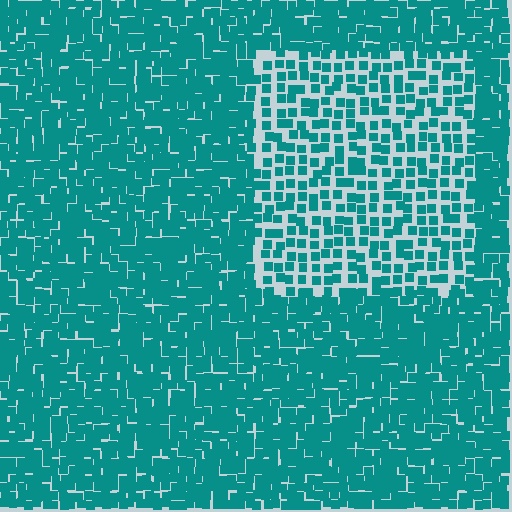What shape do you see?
I see a rectangle.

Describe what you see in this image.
The image contains small teal elements arranged at two different densities. A rectangle-shaped region is visible where the elements are less densely packed than the surrounding area.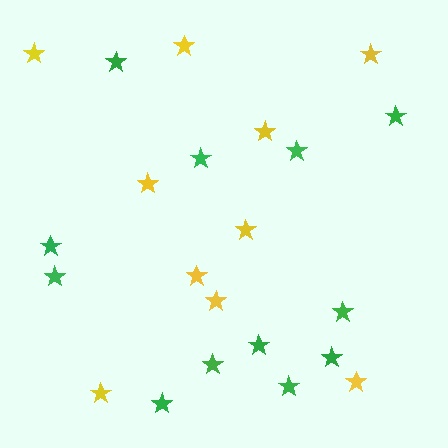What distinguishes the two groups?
There are 2 groups: one group of yellow stars (10) and one group of green stars (12).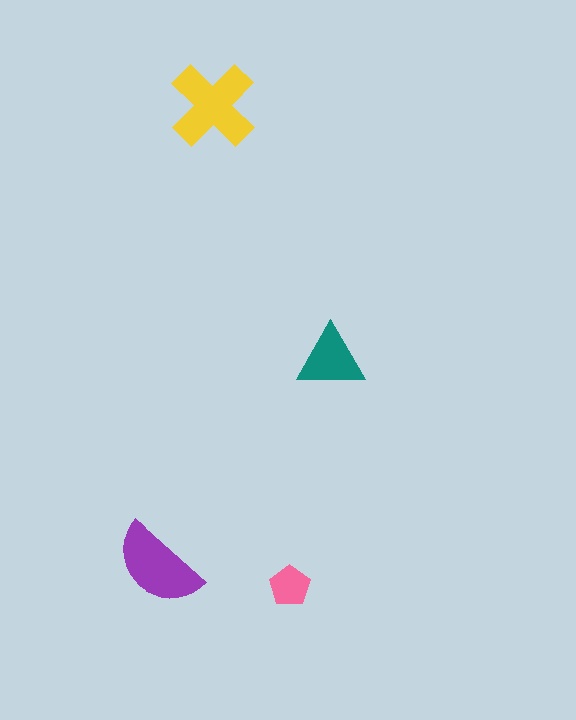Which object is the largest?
The yellow cross.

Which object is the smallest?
The pink pentagon.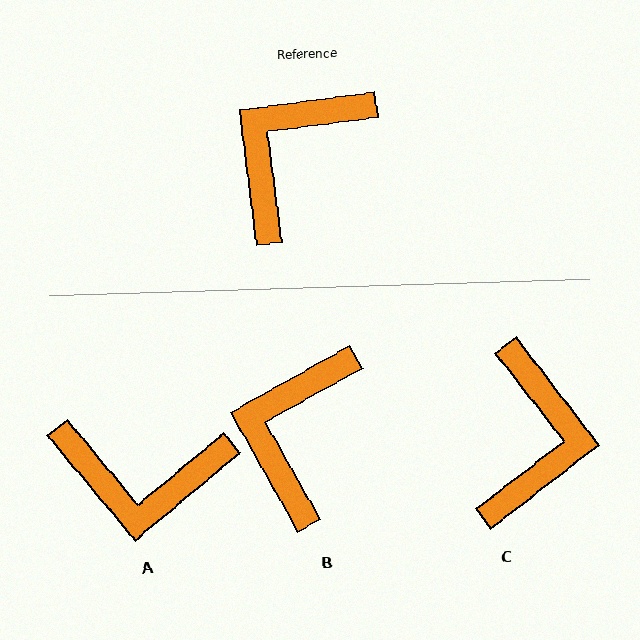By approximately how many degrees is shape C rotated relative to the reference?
Approximately 149 degrees clockwise.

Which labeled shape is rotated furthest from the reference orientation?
C, about 149 degrees away.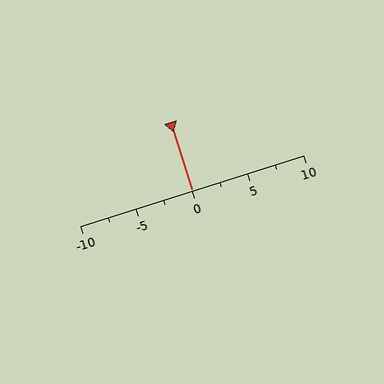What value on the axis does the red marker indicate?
The marker indicates approximately 0.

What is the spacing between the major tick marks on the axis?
The major ticks are spaced 5 apart.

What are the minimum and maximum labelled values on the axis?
The axis runs from -10 to 10.